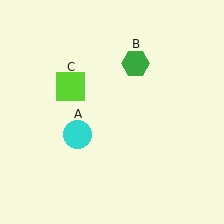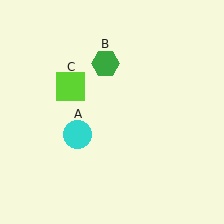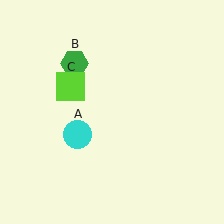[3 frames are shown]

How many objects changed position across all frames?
1 object changed position: green hexagon (object B).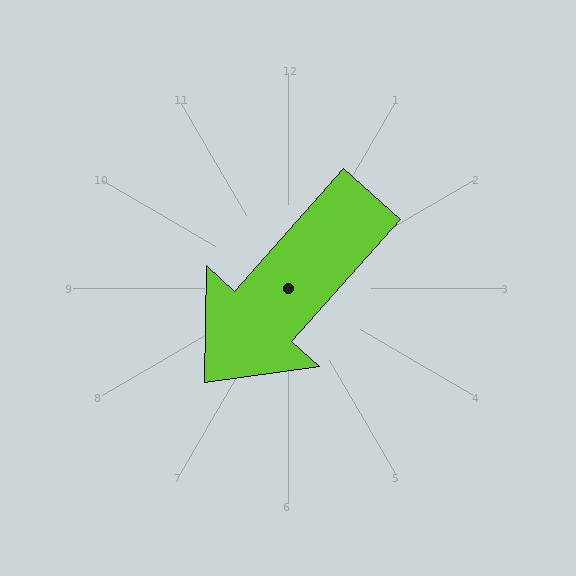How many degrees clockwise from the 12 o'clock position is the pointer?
Approximately 222 degrees.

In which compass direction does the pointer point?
Southwest.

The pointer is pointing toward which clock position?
Roughly 7 o'clock.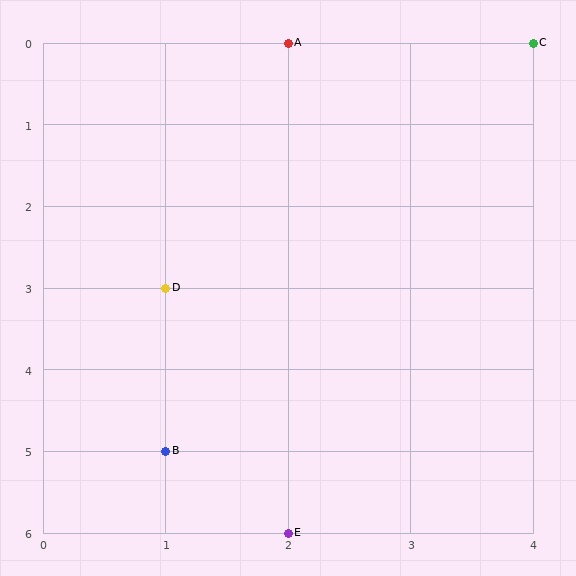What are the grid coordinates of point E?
Point E is at grid coordinates (2, 6).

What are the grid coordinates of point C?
Point C is at grid coordinates (4, 0).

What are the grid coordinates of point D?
Point D is at grid coordinates (1, 3).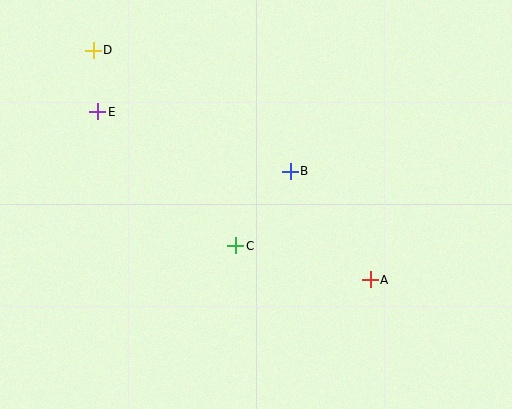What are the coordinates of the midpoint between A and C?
The midpoint between A and C is at (303, 263).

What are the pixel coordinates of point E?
Point E is at (98, 112).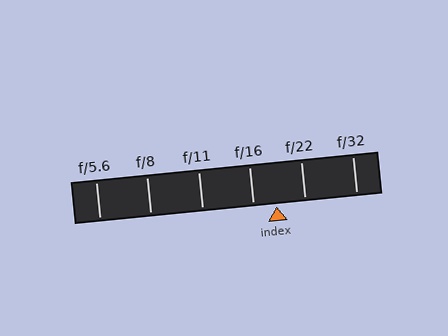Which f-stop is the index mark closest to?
The index mark is closest to f/16.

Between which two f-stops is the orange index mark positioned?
The index mark is between f/16 and f/22.